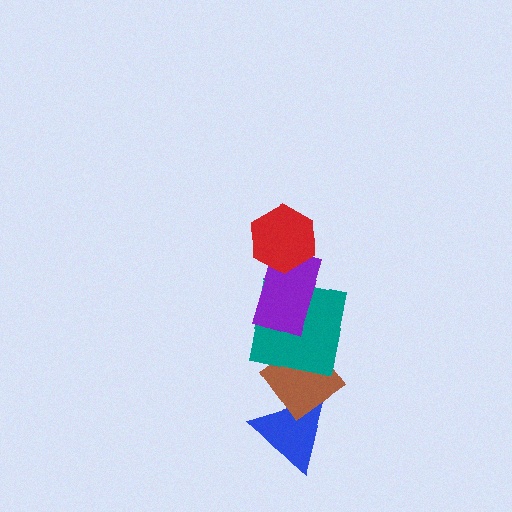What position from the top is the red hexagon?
The red hexagon is 1st from the top.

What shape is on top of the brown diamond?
The teal square is on top of the brown diamond.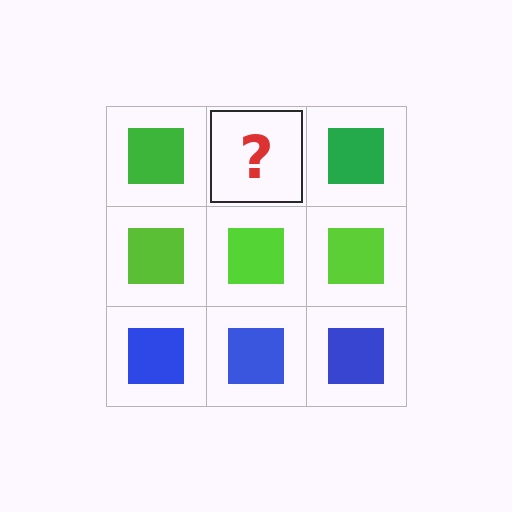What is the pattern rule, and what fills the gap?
The rule is that each row has a consistent color. The gap should be filled with a green square.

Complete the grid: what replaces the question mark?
The question mark should be replaced with a green square.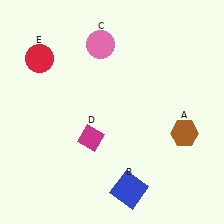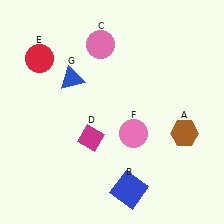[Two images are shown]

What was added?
A pink circle (F), a blue triangle (G) were added in Image 2.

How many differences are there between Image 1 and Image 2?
There are 2 differences between the two images.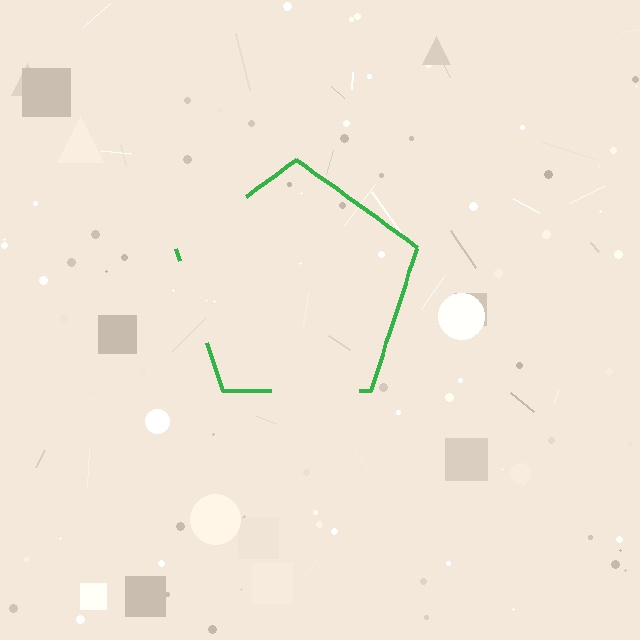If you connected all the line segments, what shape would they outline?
They would outline a pentagon.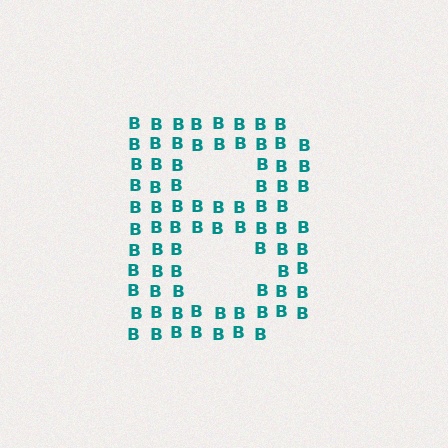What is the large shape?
The large shape is the letter B.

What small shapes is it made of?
It is made of small letter B's.